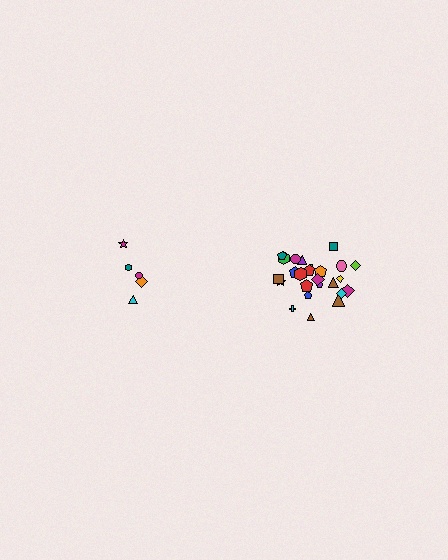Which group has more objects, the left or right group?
The right group.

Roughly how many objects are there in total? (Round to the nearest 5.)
Roughly 30 objects in total.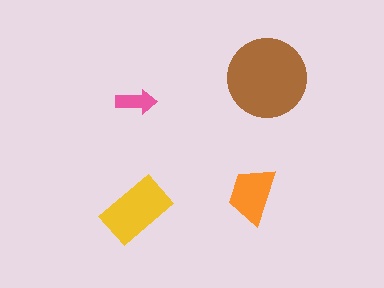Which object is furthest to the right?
The brown circle is rightmost.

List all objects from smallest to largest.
The pink arrow, the orange trapezoid, the yellow rectangle, the brown circle.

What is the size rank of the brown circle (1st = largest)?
1st.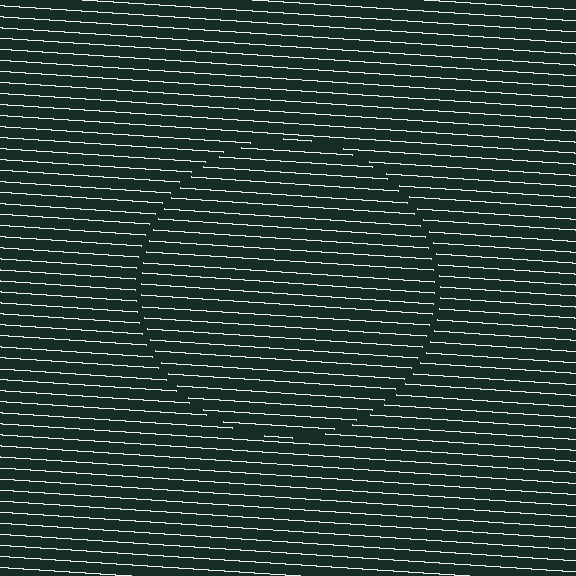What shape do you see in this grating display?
An illusory circle. The interior of the shape contains the same grating, shifted by half a period — the contour is defined by the phase discontinuity where line-ends from the inner and outer gratings abut.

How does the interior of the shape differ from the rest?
The interior of the shape contains the same grating, shifted by half a period — the contour is defined by the phase discontinuity where line-ends from the inner and outer gratings abut.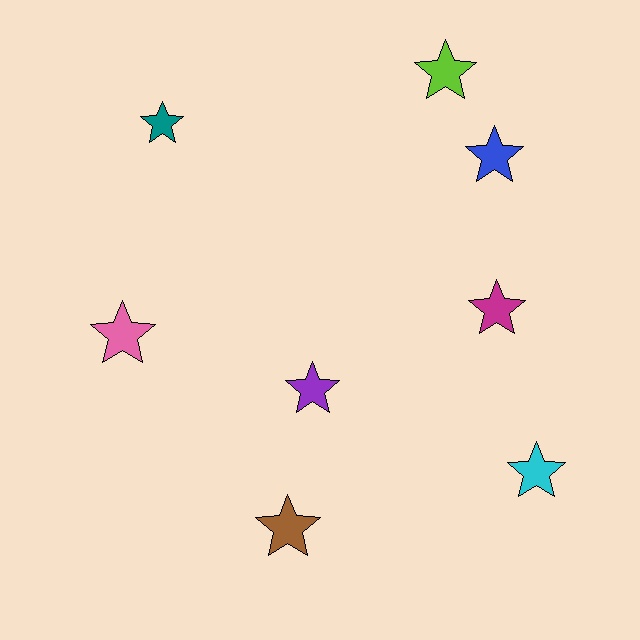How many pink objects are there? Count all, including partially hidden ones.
There is 1 pink object.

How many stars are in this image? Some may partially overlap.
There are 8 stars.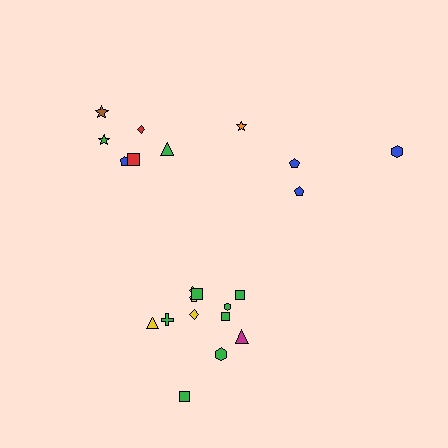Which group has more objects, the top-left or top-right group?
The top-left group.